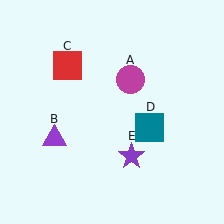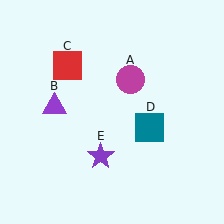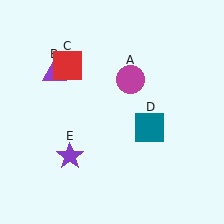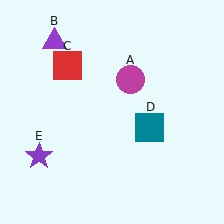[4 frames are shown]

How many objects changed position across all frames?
2 objects changed position: purple triangle (object B), purple star (object E).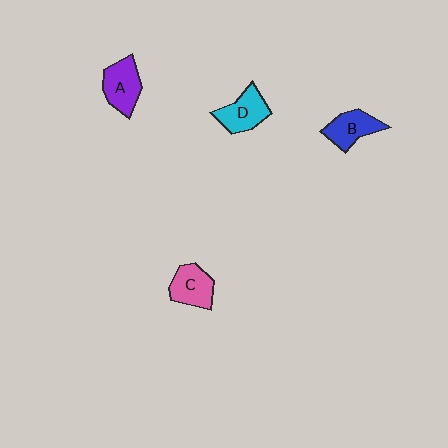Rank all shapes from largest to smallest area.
From largest to smallest: A (purple), D (cyan), C (pink), B (blue).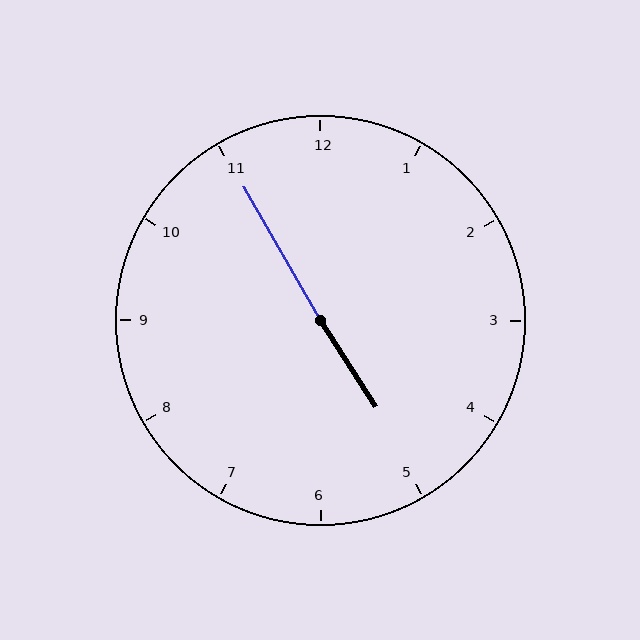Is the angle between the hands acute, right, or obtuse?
It is obtuse.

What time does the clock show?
4:55.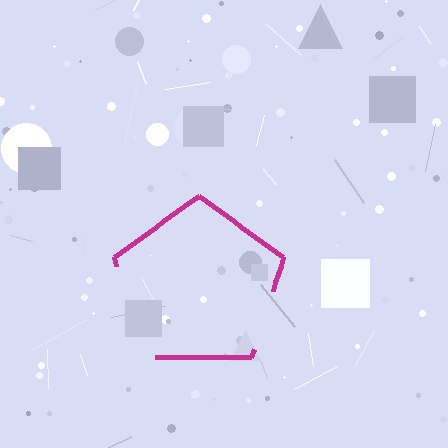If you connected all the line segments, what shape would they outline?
They would outline a pentagon.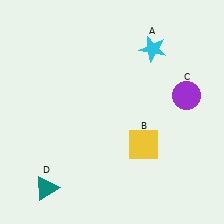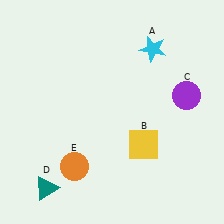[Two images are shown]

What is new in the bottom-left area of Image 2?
An orange circle (E) was added in the bottom-left area of Image 2.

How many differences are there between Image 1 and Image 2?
There is 1 difference between the two images.